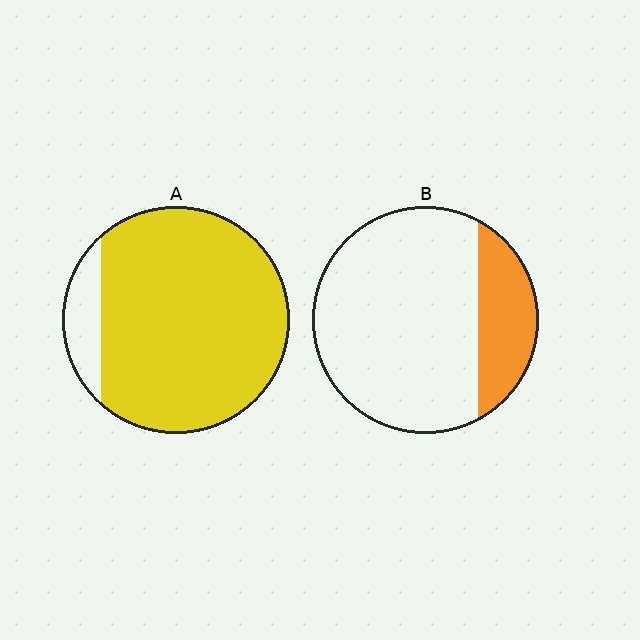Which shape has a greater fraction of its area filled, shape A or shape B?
Shape A.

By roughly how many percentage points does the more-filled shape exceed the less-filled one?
By roughly 65 percentage points (A over B).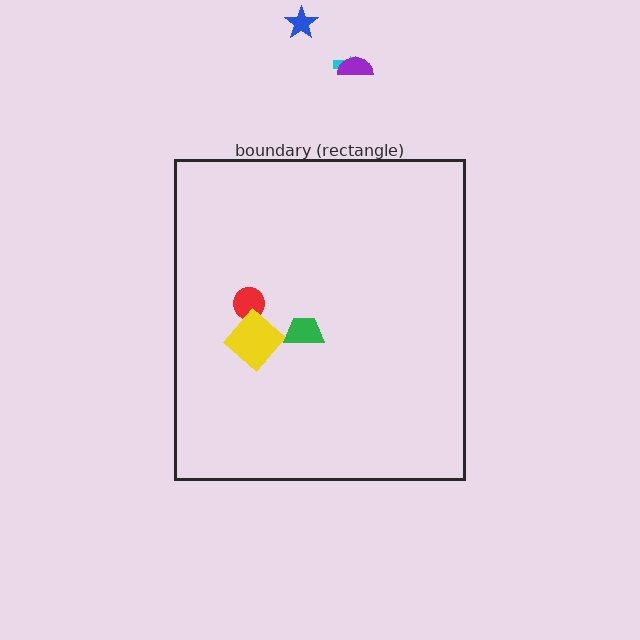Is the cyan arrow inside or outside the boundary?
Outside.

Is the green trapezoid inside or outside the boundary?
Inside.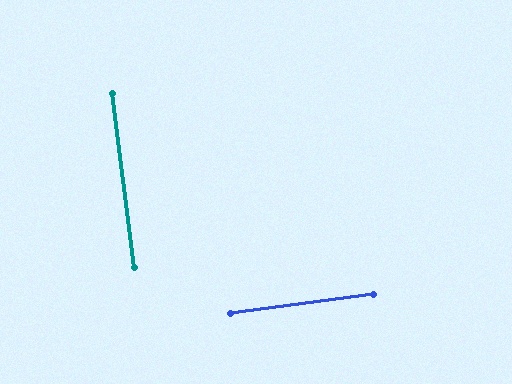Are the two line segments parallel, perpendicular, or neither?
Perpendicular — they meet at approximately 90°.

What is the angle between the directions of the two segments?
Approximately 90 degrees.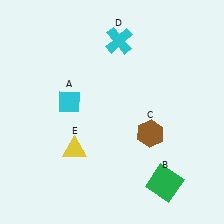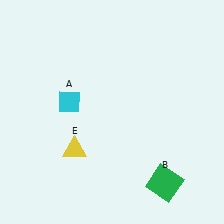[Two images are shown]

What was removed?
The brown hexagon (C), the cyan cross (D) were removed in Image 2.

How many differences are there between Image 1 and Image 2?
There are 2 differences between the two images.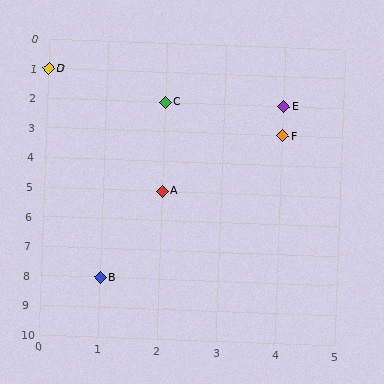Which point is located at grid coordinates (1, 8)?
Point B is at (1, 8).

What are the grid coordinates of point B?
Point B is at grid coordinates (1, 8).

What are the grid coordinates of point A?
Point A is at grid coordinates (2, 5).